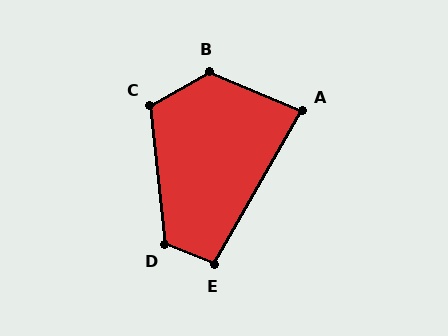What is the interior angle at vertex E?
Approximately 98 degrees (obtuse).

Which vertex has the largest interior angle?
B, at approximately 128 degrees.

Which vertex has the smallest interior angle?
A, at approximately 83 degrees.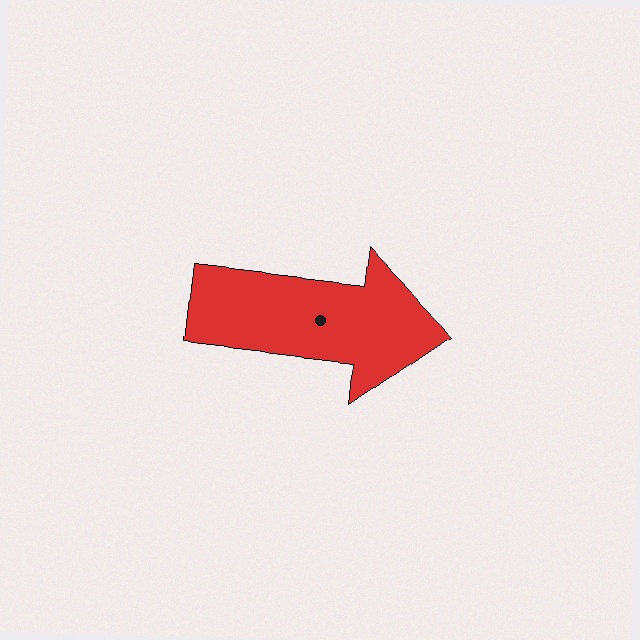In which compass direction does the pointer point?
East.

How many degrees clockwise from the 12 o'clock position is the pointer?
Approximately 96 degrees.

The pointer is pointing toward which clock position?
Roughly 3 o'clock.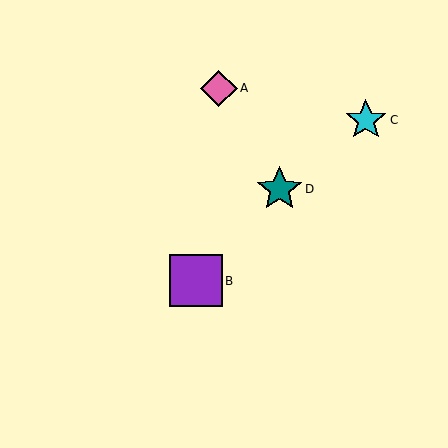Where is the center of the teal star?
The center of the teal star is at (279, 189).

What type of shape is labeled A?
Shape A is a pink diamond.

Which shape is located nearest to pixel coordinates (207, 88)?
The pink diamond (labeled A) at (219, 88) is nearest to that location.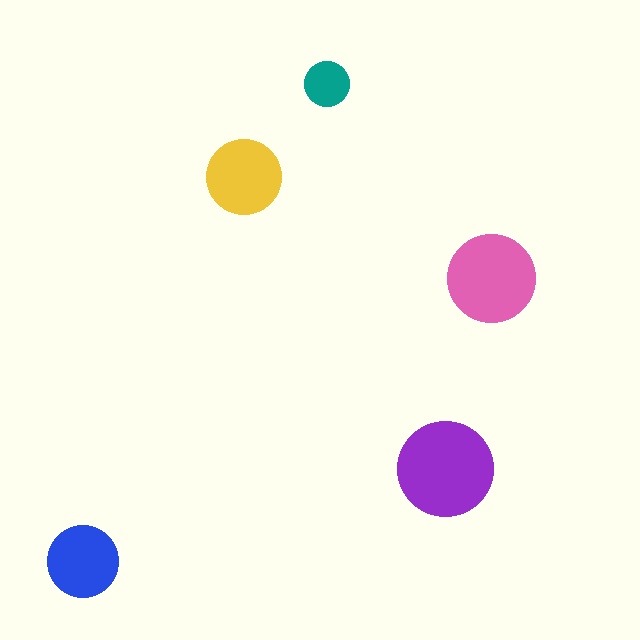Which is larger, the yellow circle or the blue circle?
The yellow one.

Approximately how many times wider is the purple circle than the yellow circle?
About 1.5 times wider.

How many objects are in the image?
There are 5 objects in the image.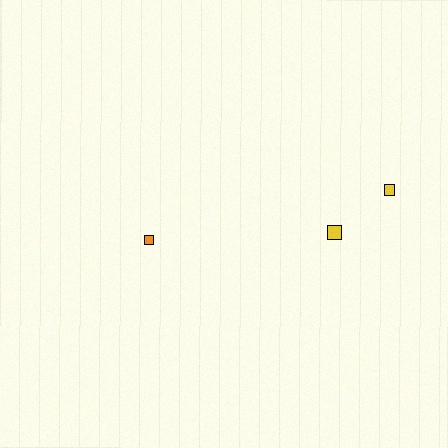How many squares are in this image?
There are 3 squares.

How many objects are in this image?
There are 3 objects.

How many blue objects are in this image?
There are no blue objects.